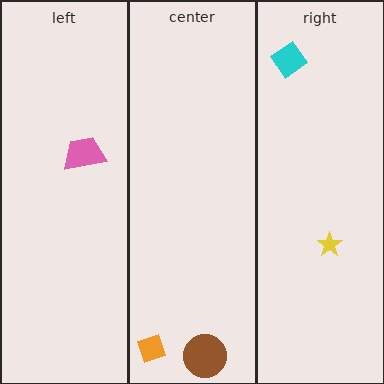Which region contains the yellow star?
The right region.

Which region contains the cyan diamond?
The right region.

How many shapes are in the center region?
2.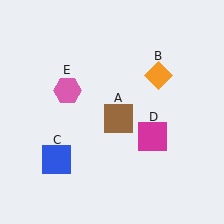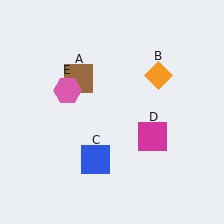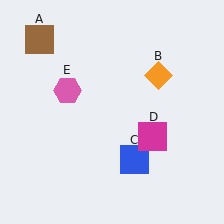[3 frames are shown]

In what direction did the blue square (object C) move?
The blue square (object C) moved right.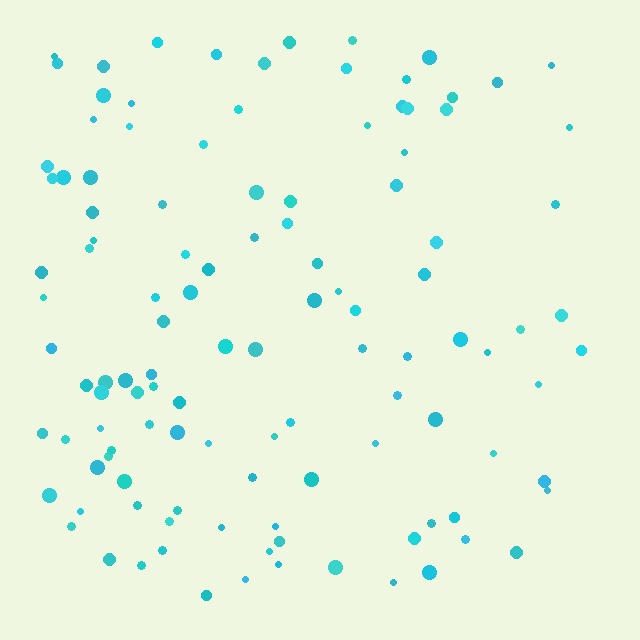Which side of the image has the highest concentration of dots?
The left.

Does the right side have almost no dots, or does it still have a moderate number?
Still a moderate number, just noticeably fewer than the left.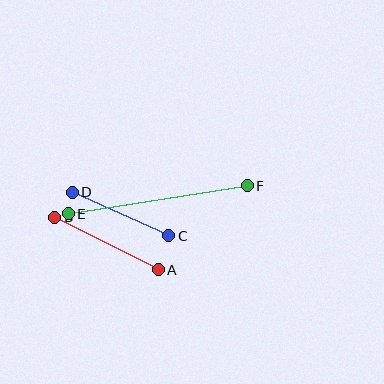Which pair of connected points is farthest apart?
Points E and F are farthest apart.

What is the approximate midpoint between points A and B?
The midpoint is at approximately (106, 243) pixels.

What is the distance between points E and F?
The distance is approximately 182 pixels.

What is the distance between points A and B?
The distance is approximately 116 pixels.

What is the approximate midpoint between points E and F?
The midpoint is at approximately (158, 200) pixels.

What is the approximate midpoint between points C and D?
The midpoint is at approximately (120, 214) pixels.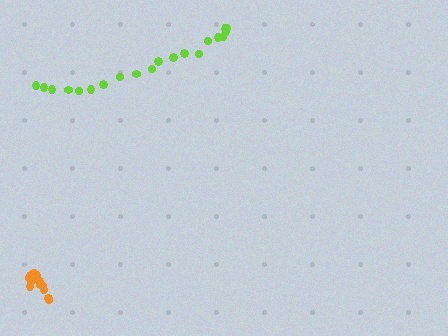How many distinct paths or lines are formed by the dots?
There are 2 distinct paths.